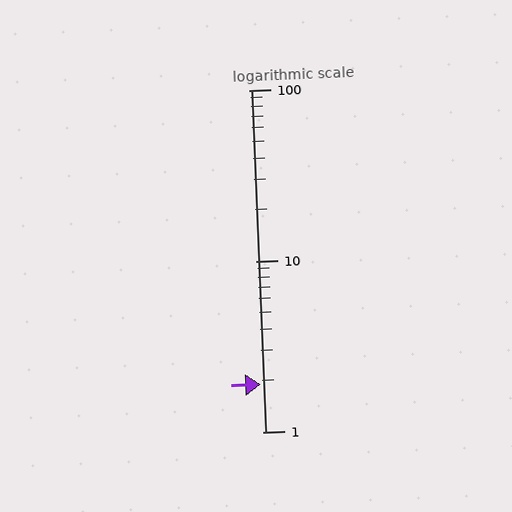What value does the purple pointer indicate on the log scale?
The pointer indicates approximately 1.9.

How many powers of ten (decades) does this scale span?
The scale spans 2 decades, from 1 to 100.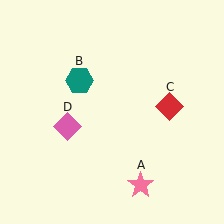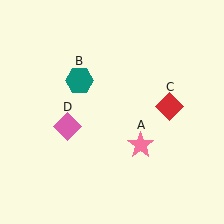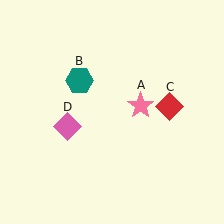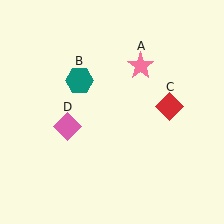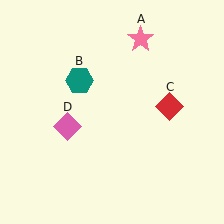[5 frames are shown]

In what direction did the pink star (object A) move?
The pink star (object A) moved up.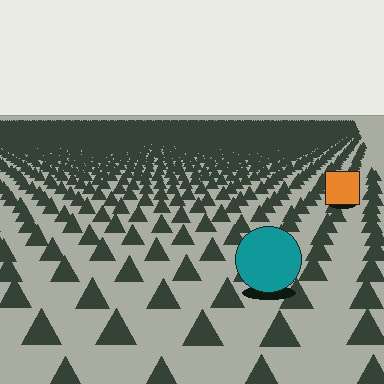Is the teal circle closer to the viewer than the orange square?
Yes. The teal circle is closer — you can tell from the texture gradient: the ground texture is coarser near it.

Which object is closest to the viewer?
The teal circle is closest. The texture marks near it are larger and more spread out.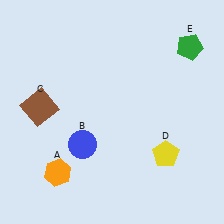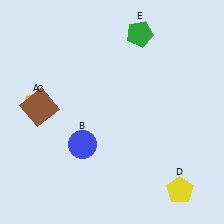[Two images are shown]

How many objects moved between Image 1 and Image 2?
3 objects moved between the two images.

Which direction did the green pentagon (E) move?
The green pentagon (E) moved left.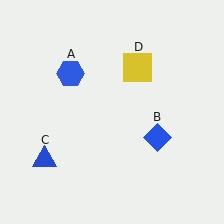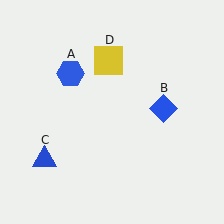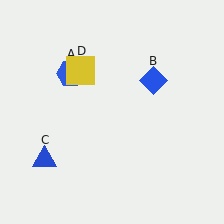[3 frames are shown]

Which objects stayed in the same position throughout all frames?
Blue hexagon (object A) and blue triangle (object C) remained stationary.